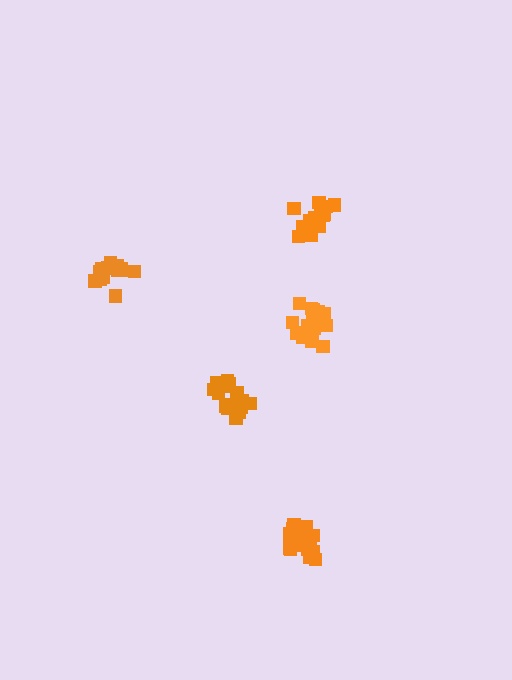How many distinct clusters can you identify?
There are 5 distinct clusters.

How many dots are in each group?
Group 1: 16 dots, Group 2: 18 dots, Group 3: 15 dots, Group 4: 21 dots, Group 5: 16 dots (86 total).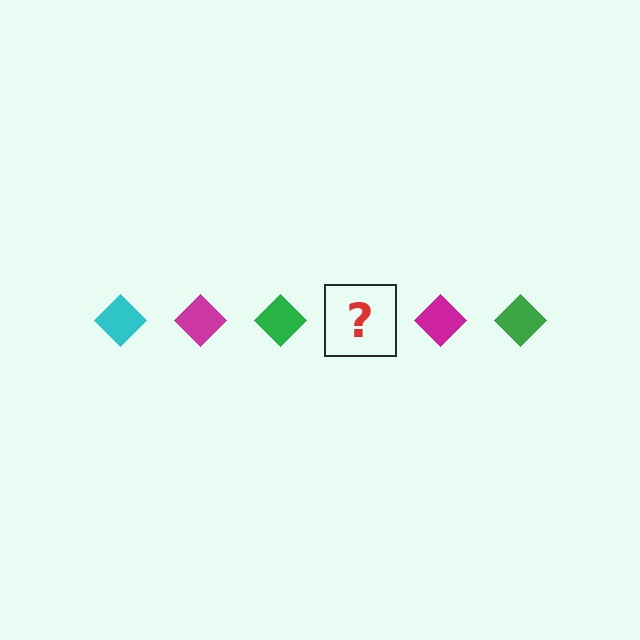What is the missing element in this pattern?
The missing element is a cyan diamond.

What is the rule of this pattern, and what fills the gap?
The rule is that the pattern cycles through cyan, magenta, green diamonds. The gap should be filled with a cyan diamond.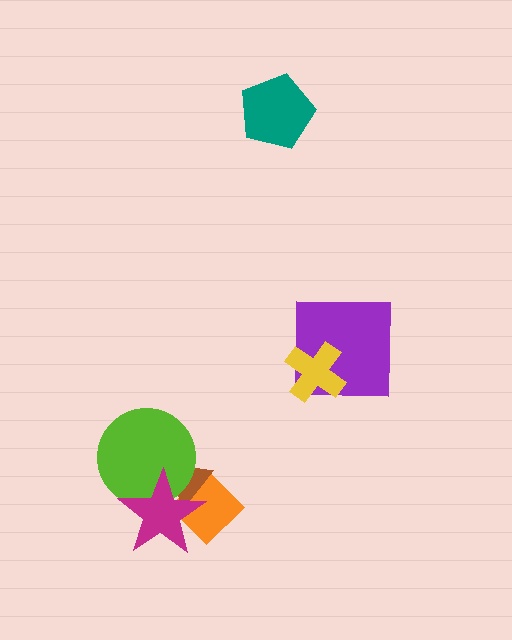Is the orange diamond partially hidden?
Yes, it is partially covered by another shape.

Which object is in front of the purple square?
The yellow cross is in front of the purple square.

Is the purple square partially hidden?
Yes, it is partially covered by another shape.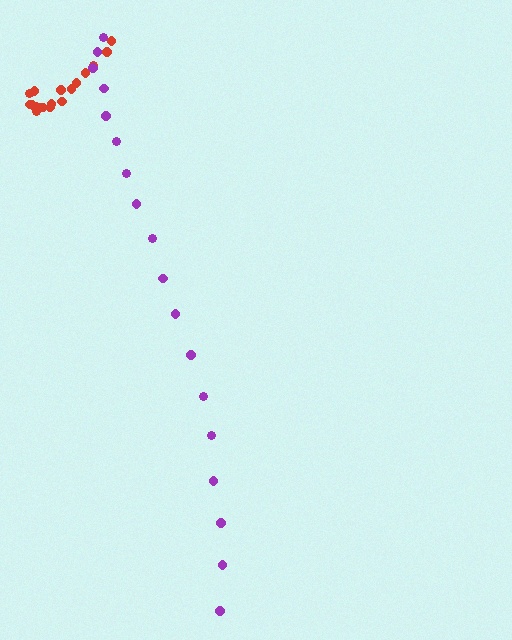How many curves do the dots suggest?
There are 2 distinct paths.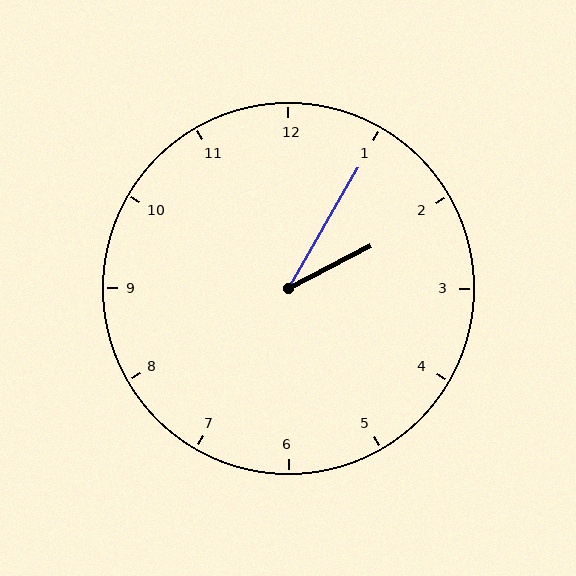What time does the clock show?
2:05.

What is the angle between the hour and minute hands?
Approximately 32 degrees.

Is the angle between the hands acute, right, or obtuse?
It is acute.